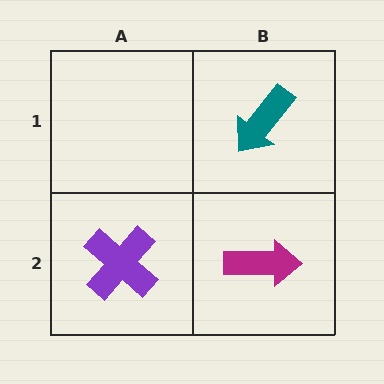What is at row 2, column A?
A purple cross.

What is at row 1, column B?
A teal arrow.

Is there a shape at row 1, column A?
No, that cell is empty.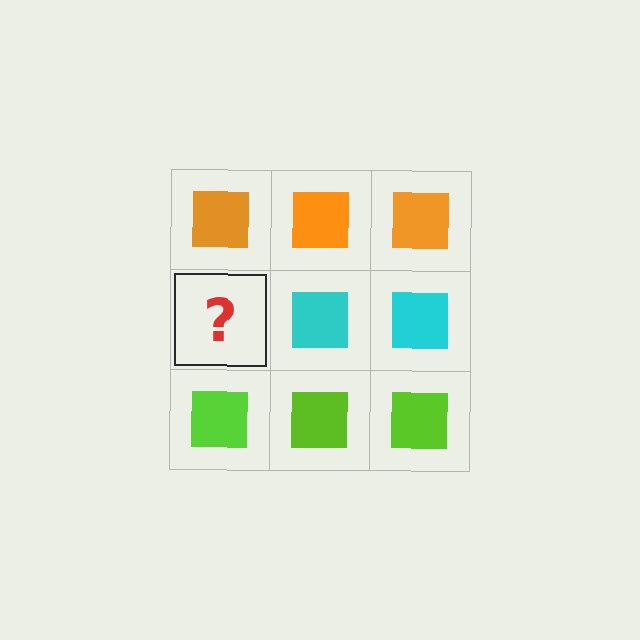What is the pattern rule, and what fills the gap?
The rule is that each row has a consistent color. The gap should be filled with a cyan square.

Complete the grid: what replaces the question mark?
The question mark should be replaced with a cyan square.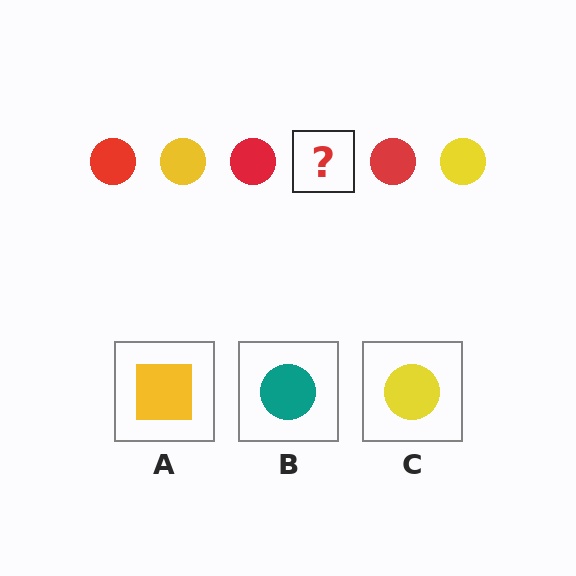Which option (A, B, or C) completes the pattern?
C.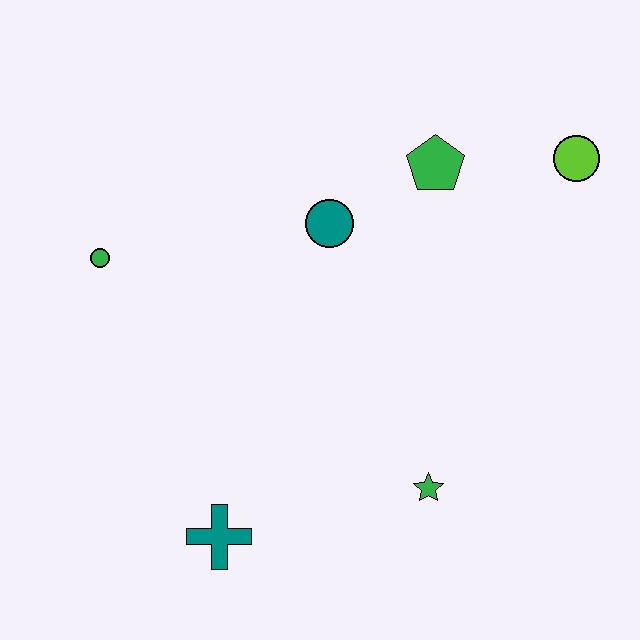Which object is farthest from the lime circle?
The teal cross is farthest from the lime circle.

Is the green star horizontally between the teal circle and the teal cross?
No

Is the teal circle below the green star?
No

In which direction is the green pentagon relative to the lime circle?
The green pentagon is to the left of the lime circle.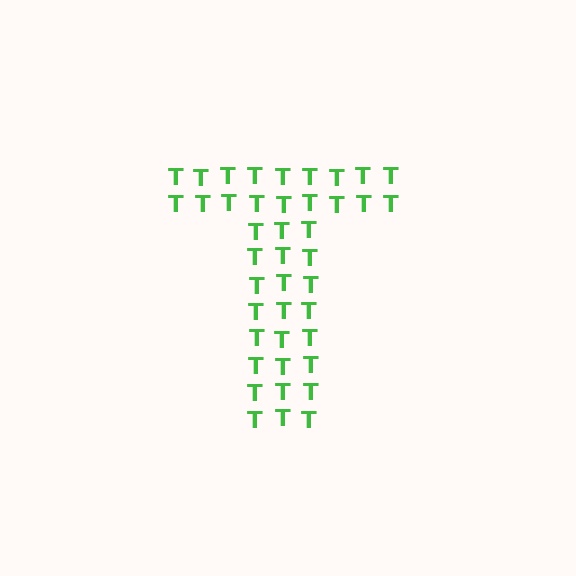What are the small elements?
The small elements are letter T's.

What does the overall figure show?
The overall figure shows the letter T.